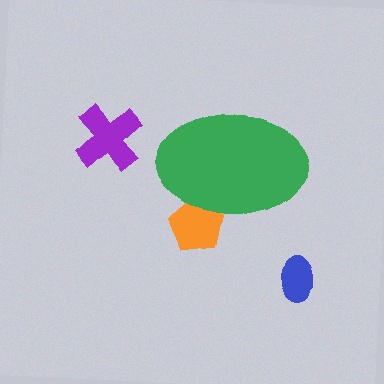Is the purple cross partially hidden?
No, the purple cross is fully visible.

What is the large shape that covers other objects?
A green ellipse.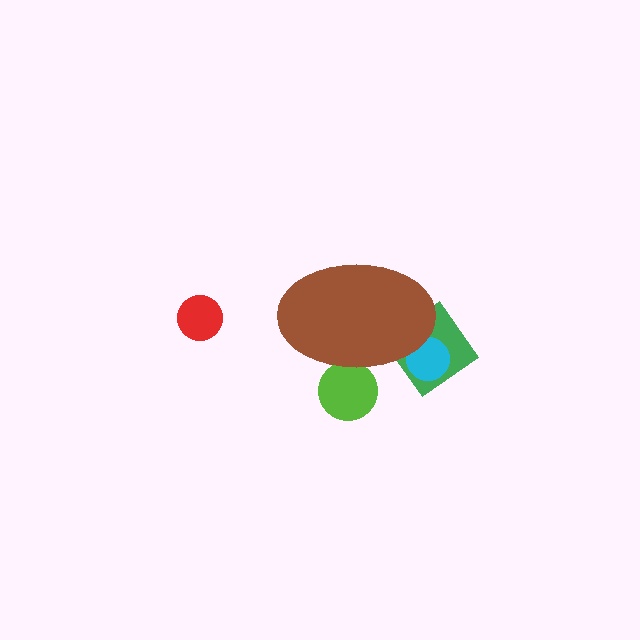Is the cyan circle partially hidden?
Yes, the cyan circle is partially hidden behind the brown ellipse.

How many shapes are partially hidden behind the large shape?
3 shapes are partially hidden.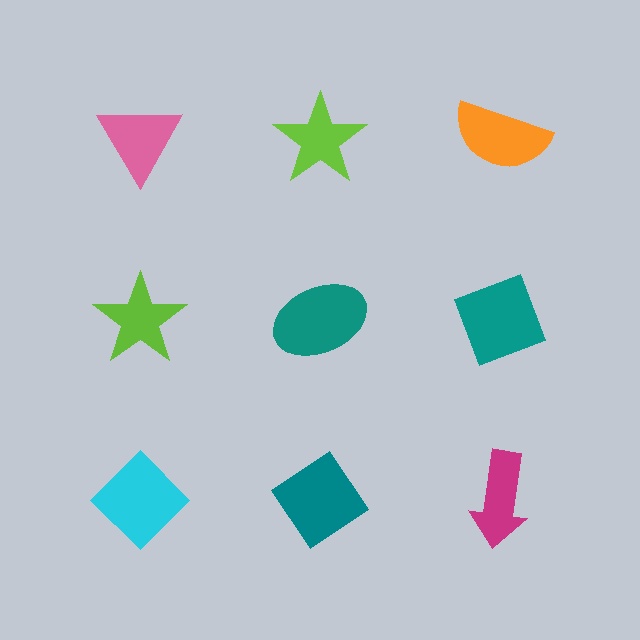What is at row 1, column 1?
A pink triangle.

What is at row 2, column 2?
A teal ellipse.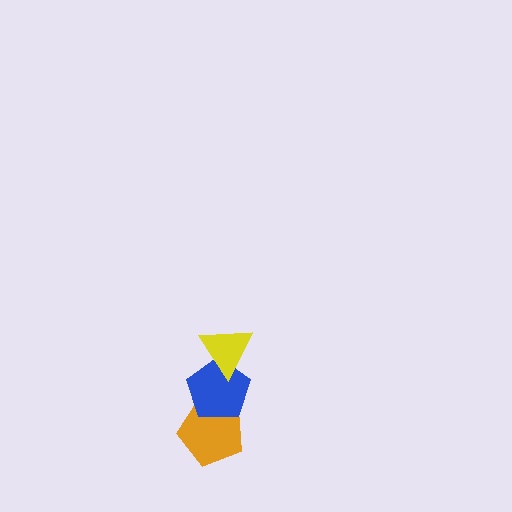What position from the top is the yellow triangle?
The yellow triangle is 1st from the top.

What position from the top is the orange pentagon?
The orange pentagon is 3rd from the top.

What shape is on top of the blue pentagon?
The yellow triangle is on top of the blue pentagon.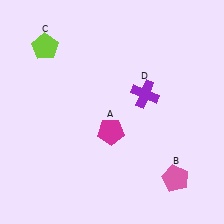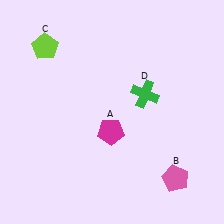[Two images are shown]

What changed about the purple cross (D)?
In Image 1, D is purple. In Image 2, it changed to green.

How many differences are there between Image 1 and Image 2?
There is 1 difference between the two images.